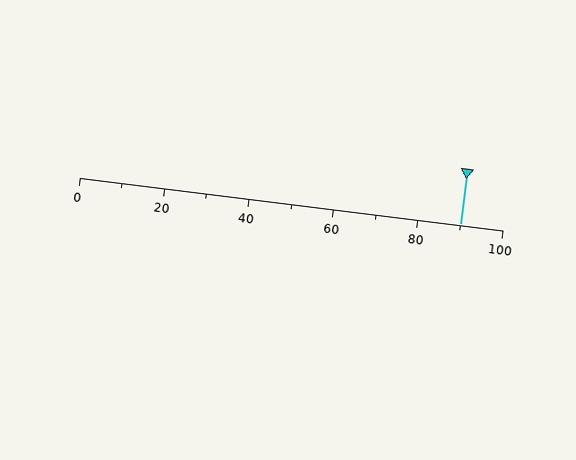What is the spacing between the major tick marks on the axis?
The major ticks are spaced 20 apart.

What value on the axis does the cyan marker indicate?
The marker indicates approximately 90.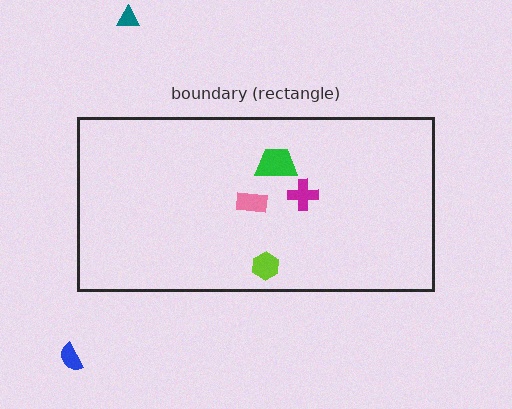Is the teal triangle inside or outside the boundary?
Outside.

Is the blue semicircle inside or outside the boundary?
Outside.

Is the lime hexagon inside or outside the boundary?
Inside.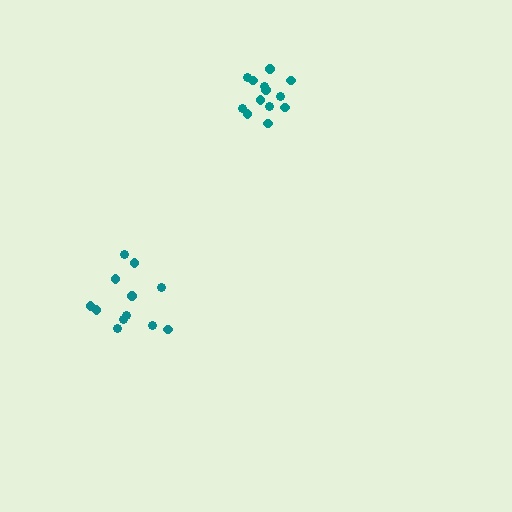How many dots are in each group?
Group 1: 13 dots, Group 2: 12 dots (25 total).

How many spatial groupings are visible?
There are 2 spatial groupings.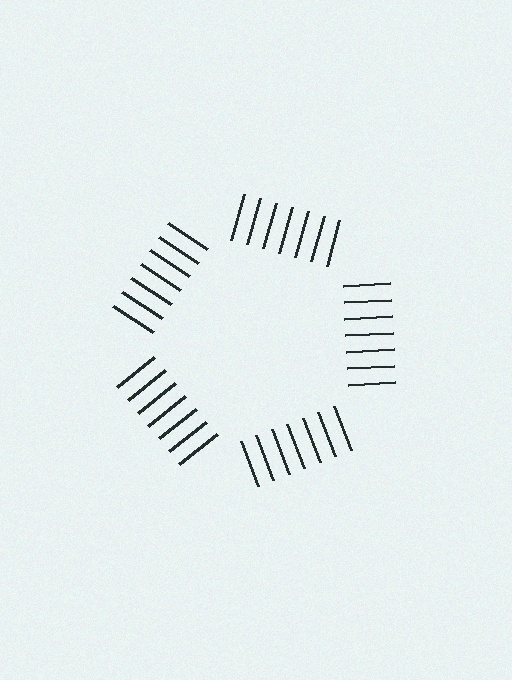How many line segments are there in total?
35 — 7 along each of the 5 edges.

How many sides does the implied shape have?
5 sides — the line-ends trace a pentagon.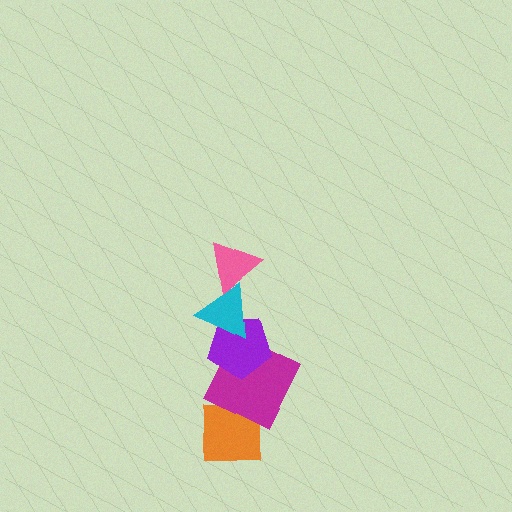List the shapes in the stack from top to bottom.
From top to bottom: the pink triangle, the cyan triangle, the purple pentagon, the magenta square, the orange square.